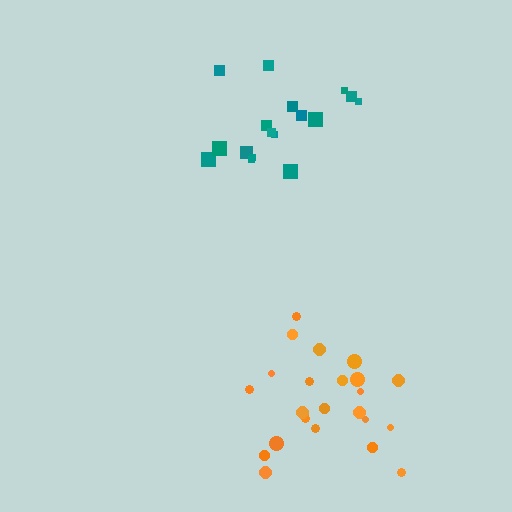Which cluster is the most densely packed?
Orange.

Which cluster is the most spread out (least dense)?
Teal.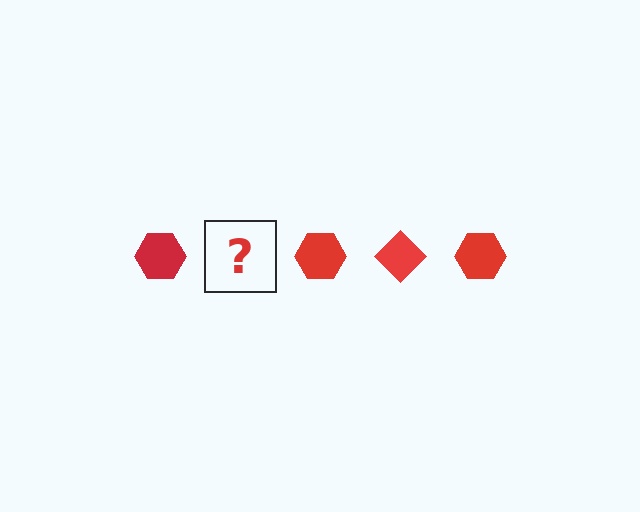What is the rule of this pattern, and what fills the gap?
The rule is that the pattern cycles through hexagon, diamond shapes in red. The gap should be filled with a red diamond.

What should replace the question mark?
The question mark should be replaced with a red diamond.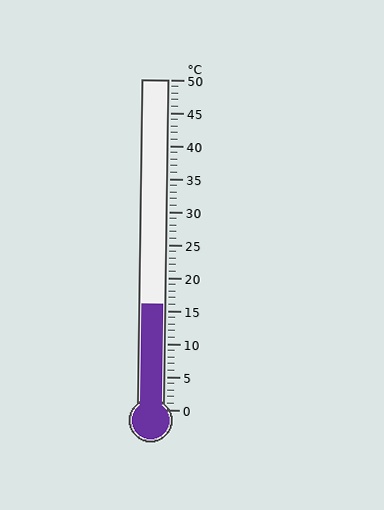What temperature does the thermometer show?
The thermometer shows approximately 16°C.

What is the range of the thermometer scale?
The thermometer scale ranges from 0°C to 50°C.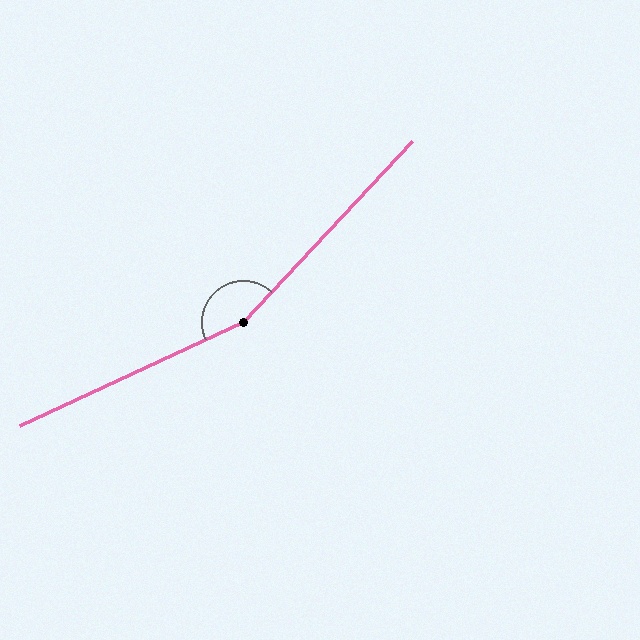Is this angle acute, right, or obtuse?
It is obtuse.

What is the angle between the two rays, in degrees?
Approximately 158 degrees.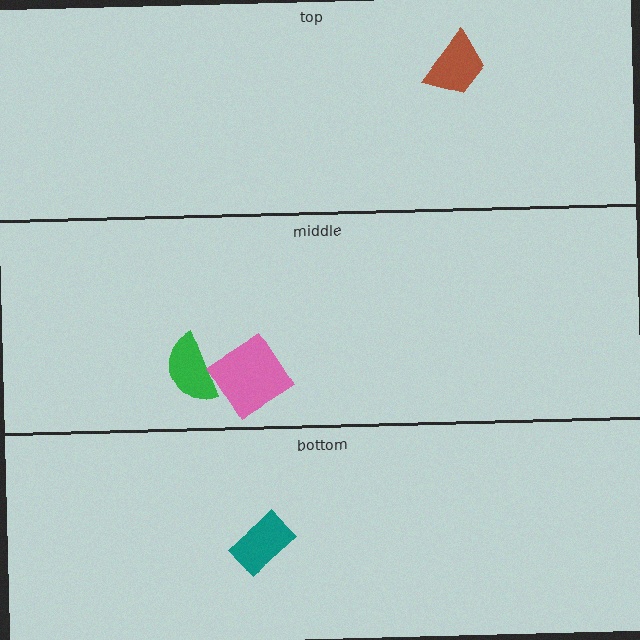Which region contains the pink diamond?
The middle region.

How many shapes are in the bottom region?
1.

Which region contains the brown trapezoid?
The top region.